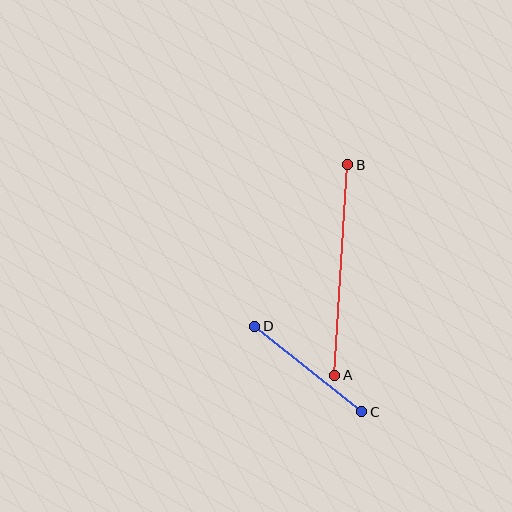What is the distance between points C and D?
The distance is approximately 137 pixels.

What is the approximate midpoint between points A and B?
The midpoint is at approximately (341, 270) pixels.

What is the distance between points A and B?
The distance is approximately 211 pixels.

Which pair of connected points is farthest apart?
Points A and B are farthest apart.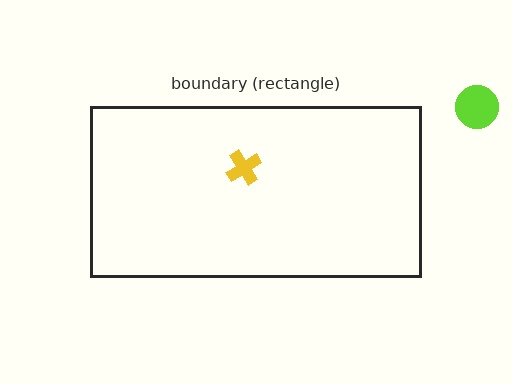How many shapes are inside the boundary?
1 inside, 1 outside.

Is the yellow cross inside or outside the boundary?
Inside.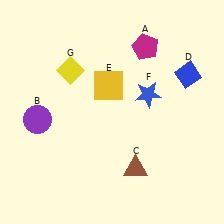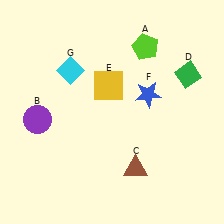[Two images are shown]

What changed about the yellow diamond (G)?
In Image 1, G is yellow. In Image 2, it changed to cyan.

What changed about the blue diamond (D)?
In Image 1, D is blue. In Image 2, it changed to green.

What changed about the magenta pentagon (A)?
In Image 1, A is magenta. In Image 2, it changed to lime.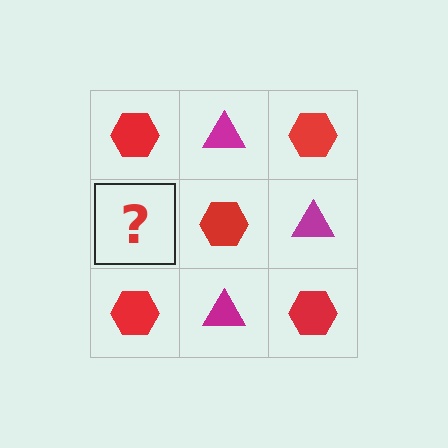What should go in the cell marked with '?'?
The missing cell should contain a magenta triangle.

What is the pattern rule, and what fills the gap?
The rule is that it alternates red hexagon and magenta triangle in a checkerboard pattern. The gap should be filled with a magenta triangle.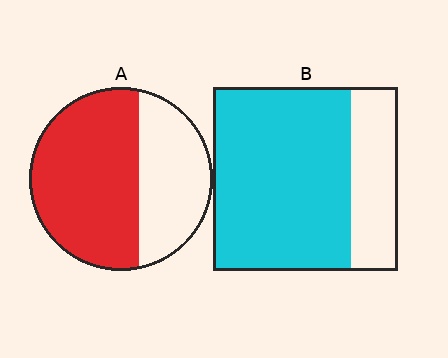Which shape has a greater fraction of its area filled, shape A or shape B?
Shape B.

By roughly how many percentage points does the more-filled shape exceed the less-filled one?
By roughly 10 percentage points (B over A).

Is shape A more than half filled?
Yes.